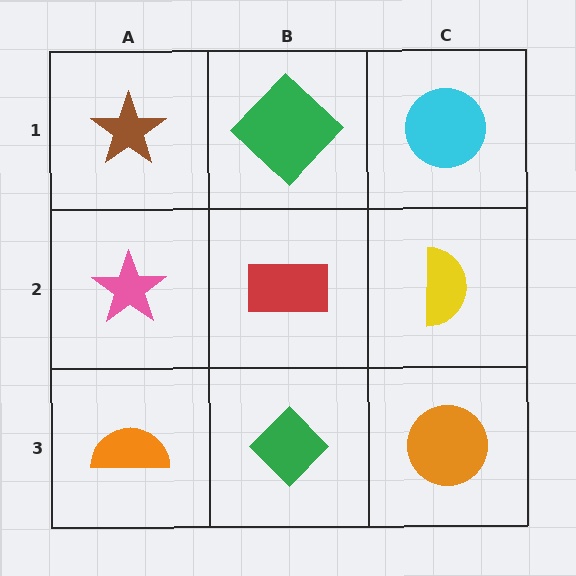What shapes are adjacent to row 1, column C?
A yellow semicircle (row 2, column C), a green diamond (row 1, column B).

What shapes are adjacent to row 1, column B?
A red rectangle (row 2, column B), a brown star (row 1, column A), a cyan circle (row 1, column C).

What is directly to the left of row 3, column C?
A green diamond.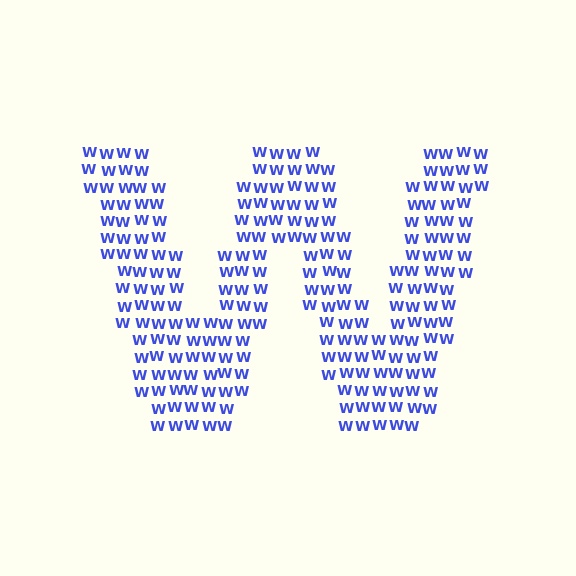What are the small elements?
The small elements are letter W's.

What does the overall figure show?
The overall figure shows the letter W.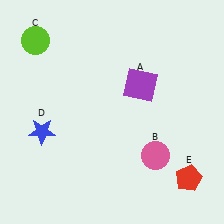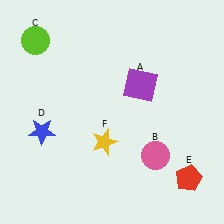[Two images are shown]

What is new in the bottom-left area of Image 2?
A yellow star (F) was added in the bottom-left area of Image 2.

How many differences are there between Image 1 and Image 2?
There is 1 difference between the two images.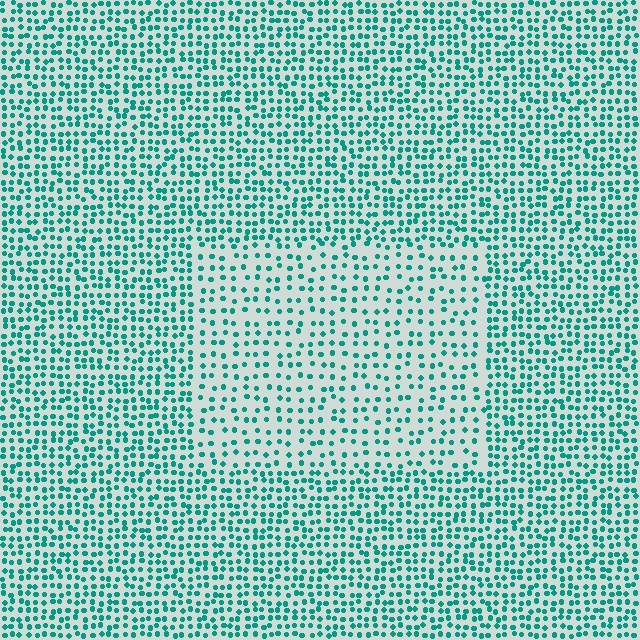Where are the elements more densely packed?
The elements are more densely packed outside the rectangle boundary.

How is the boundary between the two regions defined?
The boundary is defined by a change in element density (approximately 1.8x ratio). All elements are the same color, size, and shape.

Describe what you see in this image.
The image contains small teal elements arranged at two different densities. A rectangle-shaped region is visible where the elements are less densely packed than the surrounding area.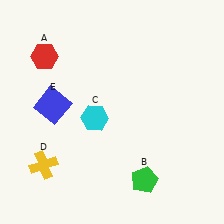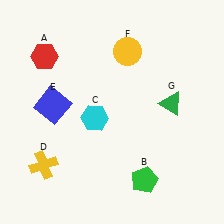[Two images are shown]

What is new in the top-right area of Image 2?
A yellow circle (F) was added in the top-right area of Image 2.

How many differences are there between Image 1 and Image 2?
There are 2 differences between the two images.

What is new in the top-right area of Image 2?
A green triangle (G) was added in the top-right area of Image 2.